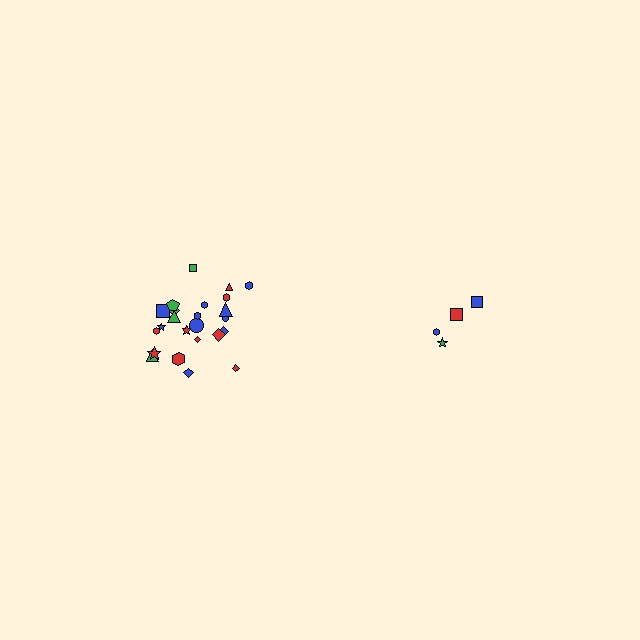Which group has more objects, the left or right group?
The left group.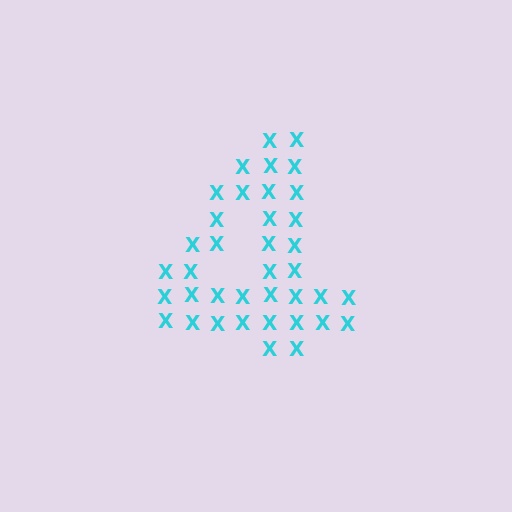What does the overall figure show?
The overall figure shows the digit 4.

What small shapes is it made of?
It is made of small letter X's.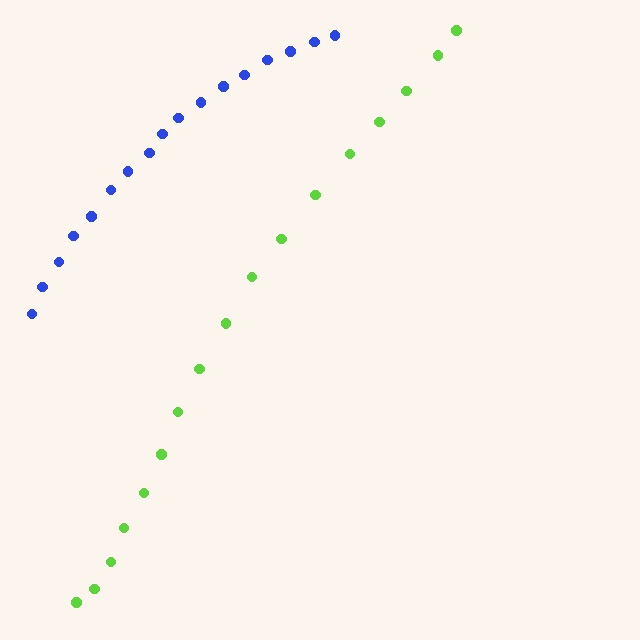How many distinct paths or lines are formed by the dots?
There are 2 distinct paths.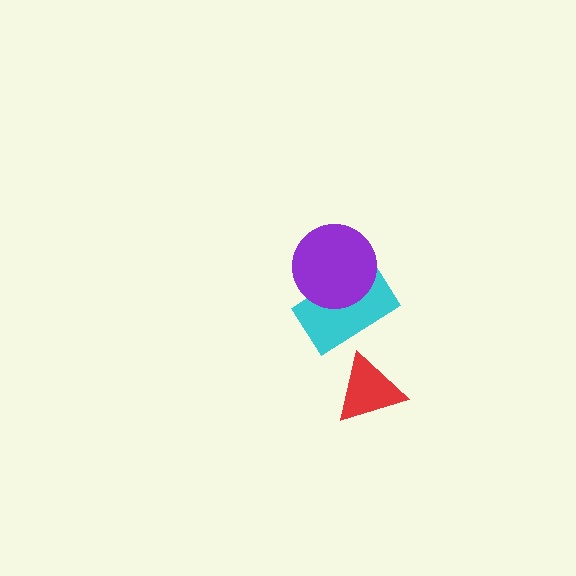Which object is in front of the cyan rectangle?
The purple circle is in front of the cyan rectangle.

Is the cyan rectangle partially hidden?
Yes, it is partially covered by another shape.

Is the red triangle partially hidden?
No, no other shape covers it.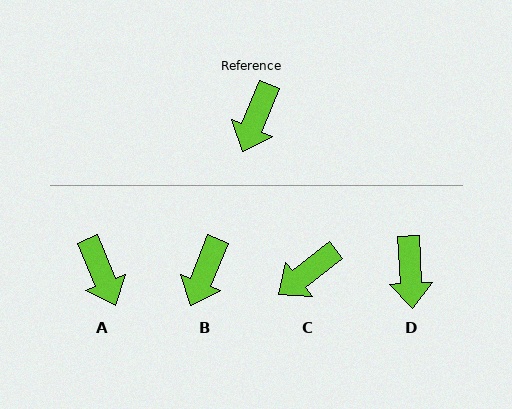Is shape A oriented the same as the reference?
No, it is off by about 45 degrees.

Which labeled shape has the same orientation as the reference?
B.